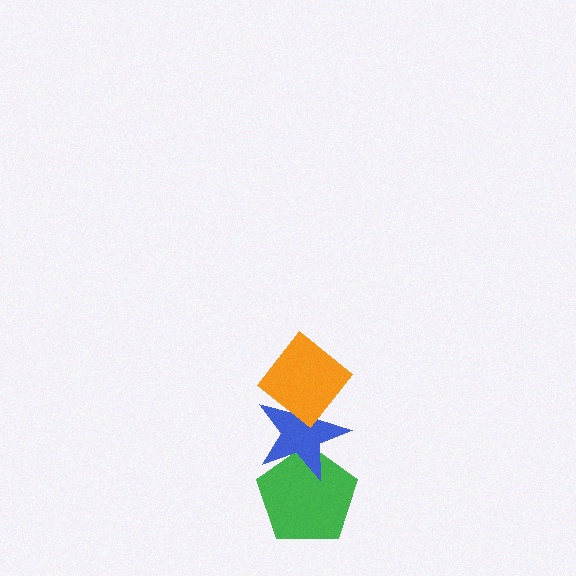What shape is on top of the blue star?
The orange diamond is on top of the blue star.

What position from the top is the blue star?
The blue star is 2nd from the top.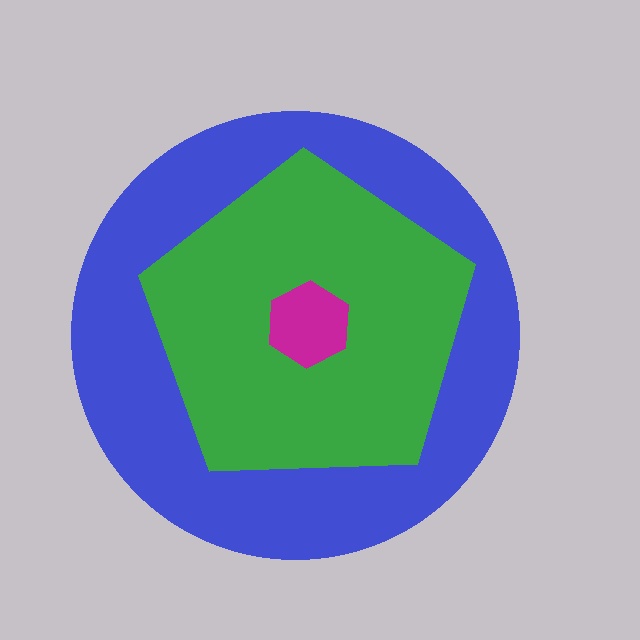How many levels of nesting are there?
3.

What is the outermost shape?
The blue circle.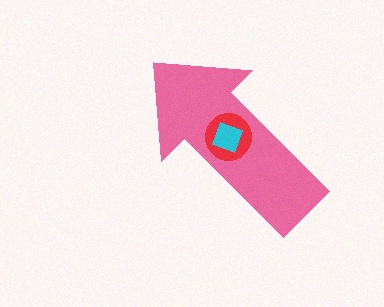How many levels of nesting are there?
3.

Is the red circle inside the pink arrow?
Yes.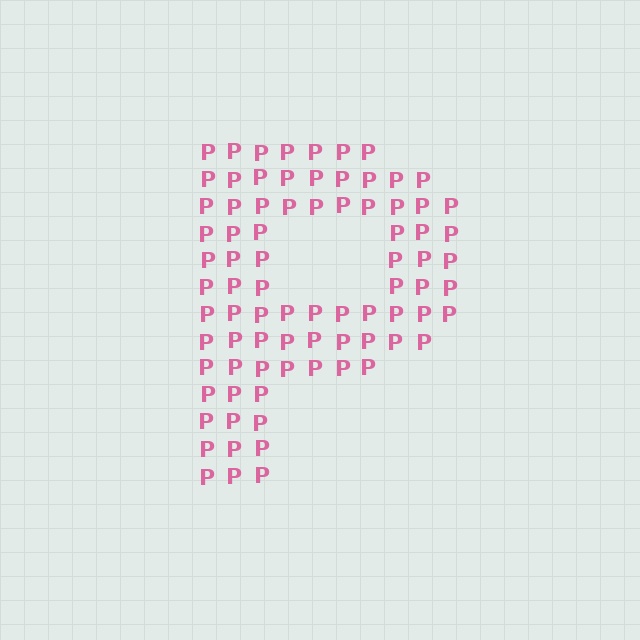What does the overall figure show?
The overall figure shows the letter P.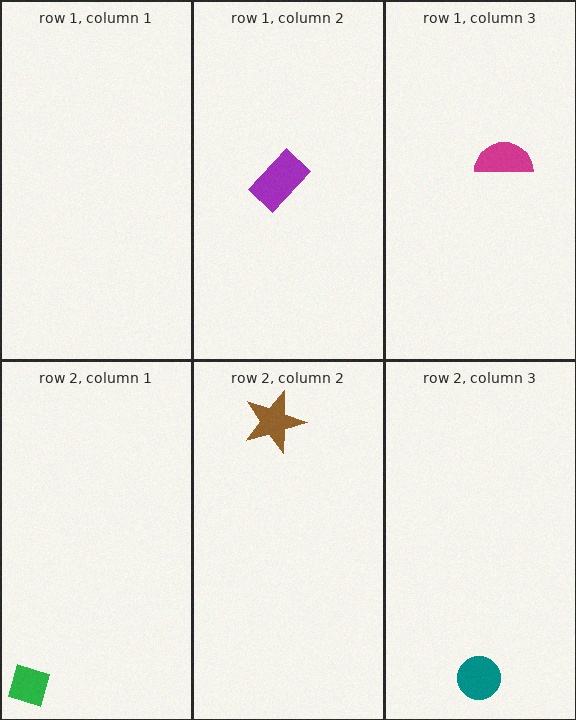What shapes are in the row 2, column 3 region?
The teal circle.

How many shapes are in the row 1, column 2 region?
1.